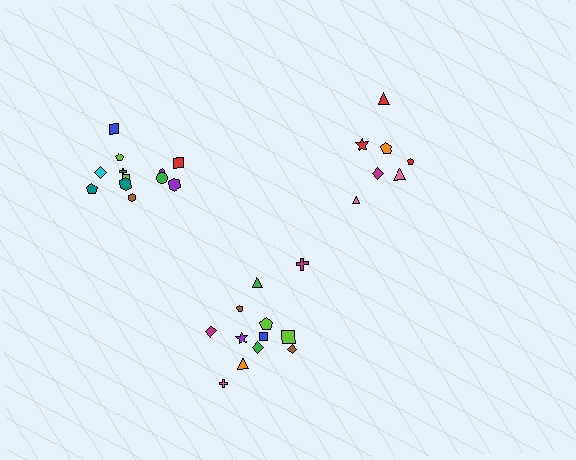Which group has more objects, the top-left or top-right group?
The top-left group.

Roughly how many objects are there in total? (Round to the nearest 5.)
Roughly 30 objects in total.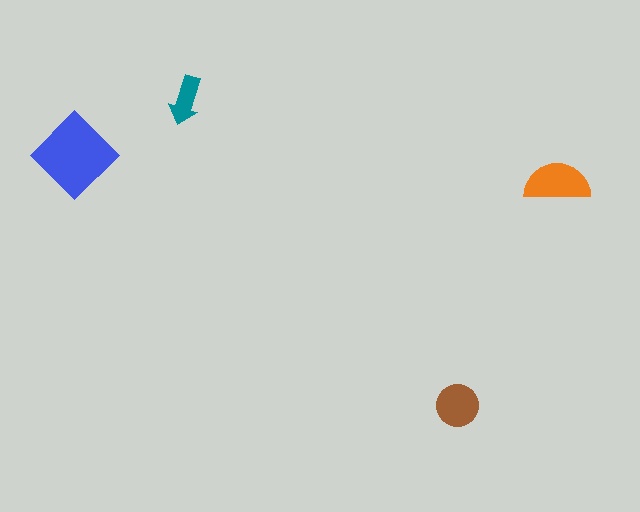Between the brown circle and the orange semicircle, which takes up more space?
The orange semicircle.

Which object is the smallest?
The teal arrow.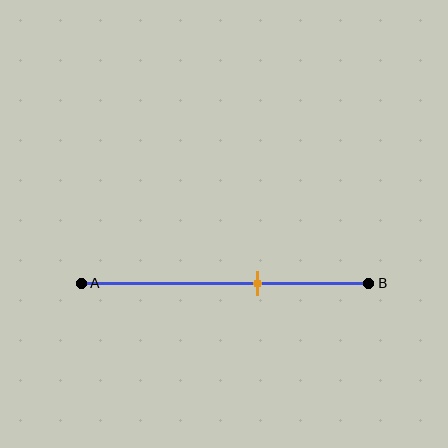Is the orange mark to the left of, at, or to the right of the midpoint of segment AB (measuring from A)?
The orange mark is to the right of the midpoint of segment AB.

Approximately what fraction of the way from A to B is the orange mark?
The orange mark is approximately 60% of the way from A to B.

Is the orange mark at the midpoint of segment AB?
No, the mark is at about 60% from A, not at the 50% midpoint.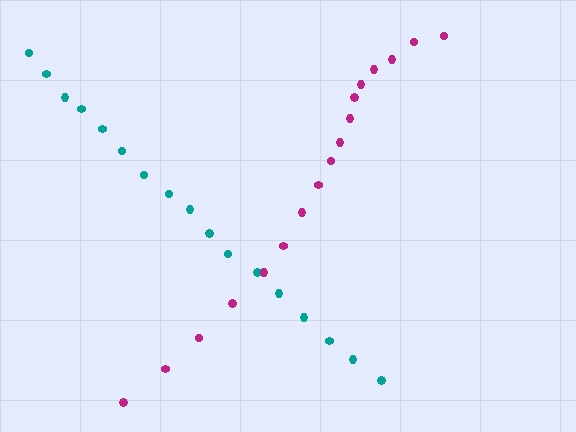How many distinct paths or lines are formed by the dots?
There are 2 distinct paths.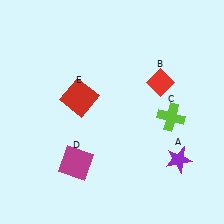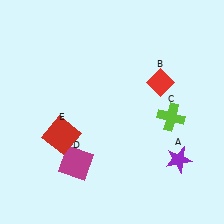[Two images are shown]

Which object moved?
The red square (E) moved down.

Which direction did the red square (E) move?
The red square (E) moved down.